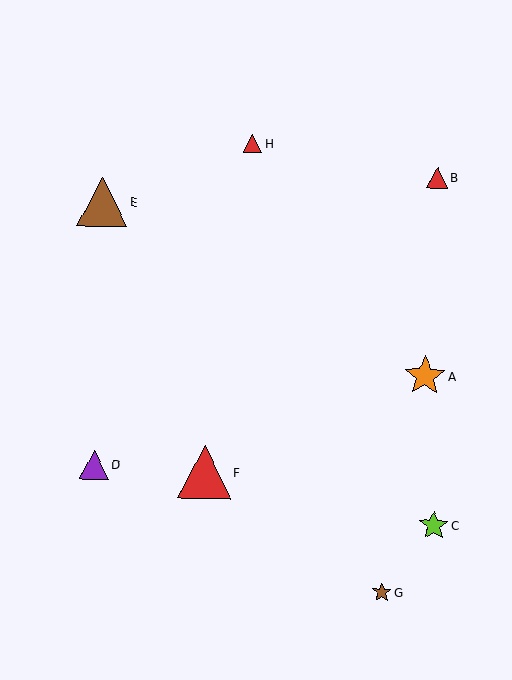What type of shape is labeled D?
Shape D is a purple triangle.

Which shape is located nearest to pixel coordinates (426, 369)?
The orange star (labeled A) at (425, 376) is nearest to that location.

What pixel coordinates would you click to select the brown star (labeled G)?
Click at (381, 592) to select the brown star G.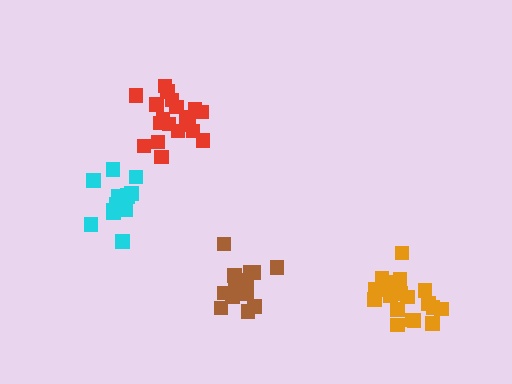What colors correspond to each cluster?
The clusters are colored: red, brown, cyan, orange.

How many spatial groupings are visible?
There are 4 spatial groupings.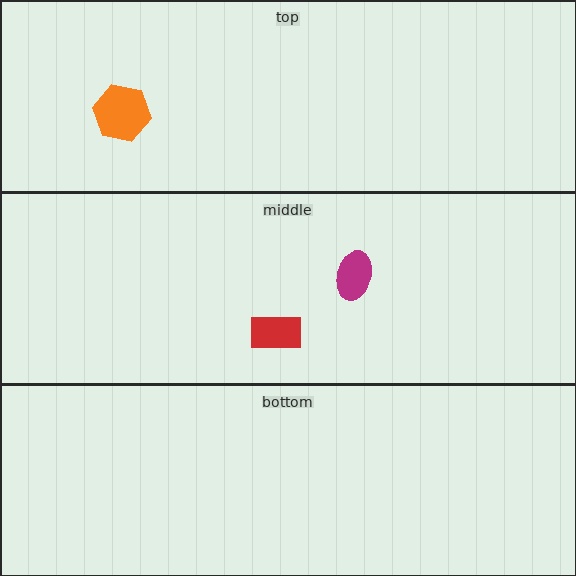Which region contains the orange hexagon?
The top region.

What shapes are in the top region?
The orange hexagon.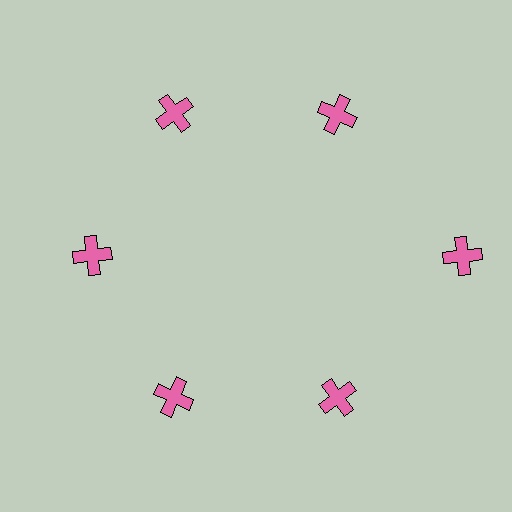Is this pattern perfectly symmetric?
No. The 6 pink crosses are arranged in a ring, but one element near the 3 o'clock position is pushed outward from the center, breaking the 6-fold rotational symmetry.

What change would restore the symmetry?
The symmetry would be restored by moving it inward, back onto the ring so that all 6 crosses sit at equal angles and equal distance from the center.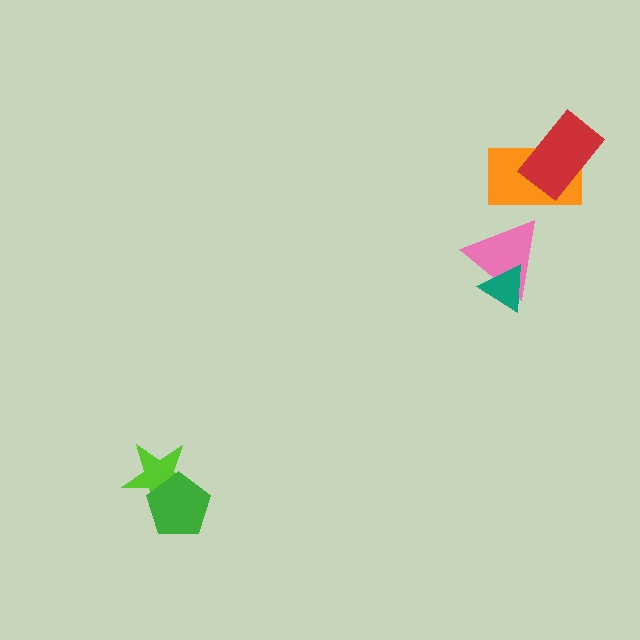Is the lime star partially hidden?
Yes, it is partially covered by another shape.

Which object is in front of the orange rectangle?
The red rectangle is in front of the orange rectangle.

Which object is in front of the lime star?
The green pentagon is in front of the lime star.